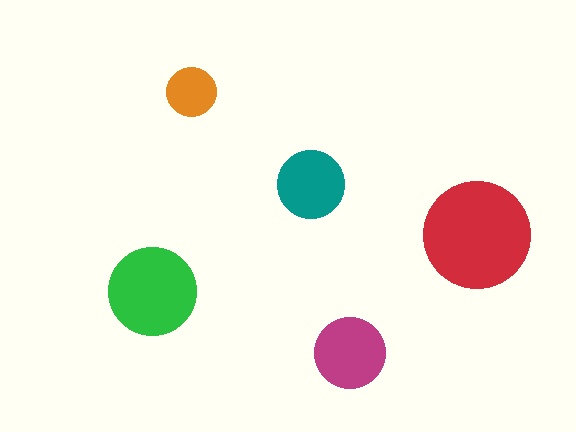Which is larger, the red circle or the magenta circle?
The red one.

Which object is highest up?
The orange circle is topmost.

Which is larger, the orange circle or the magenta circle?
The magenta one.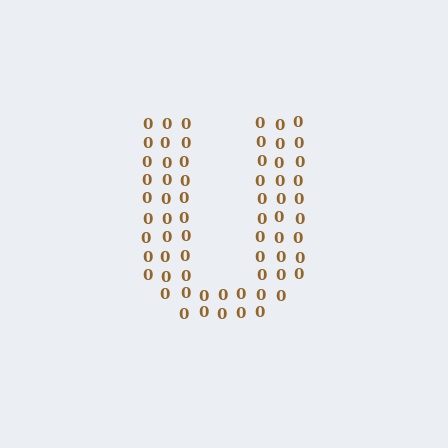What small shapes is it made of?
It is made of small digit 0's.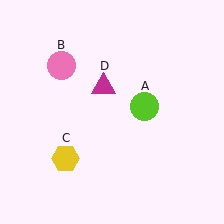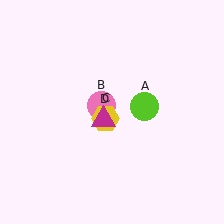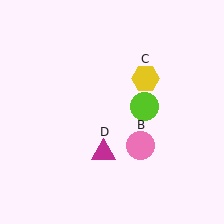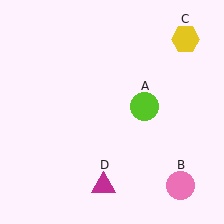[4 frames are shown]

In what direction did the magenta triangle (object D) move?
The magenta triangle (object D) moved down.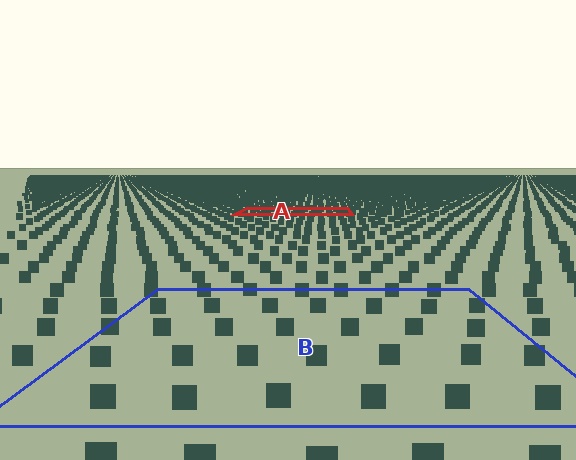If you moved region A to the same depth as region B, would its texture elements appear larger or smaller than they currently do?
They would appear larger. At a closer depth, the same texture elements are projected at a bigger on-screen size.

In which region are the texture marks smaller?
The texture marks are smaller in region A, because it is farther away.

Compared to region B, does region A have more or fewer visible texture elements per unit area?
Region A has more texture elements per unit area — they are packed more densely because it is farther away.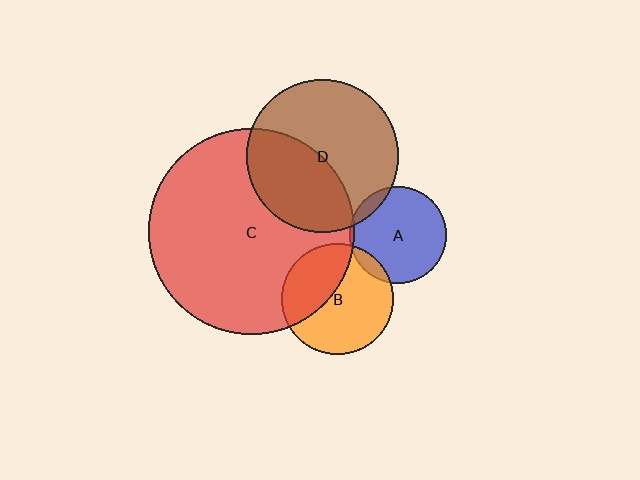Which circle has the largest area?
Circle C (red).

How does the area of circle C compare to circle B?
Approximately 3.4 times.